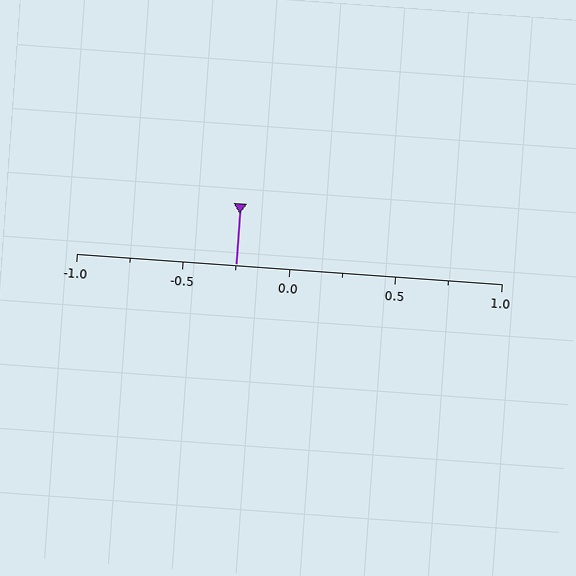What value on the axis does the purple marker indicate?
The marker indicates approximately -0.25.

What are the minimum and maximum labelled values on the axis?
The axis runs from -1.0 to 1.0.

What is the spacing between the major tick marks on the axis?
The major ticks are spaced 0.5 apart.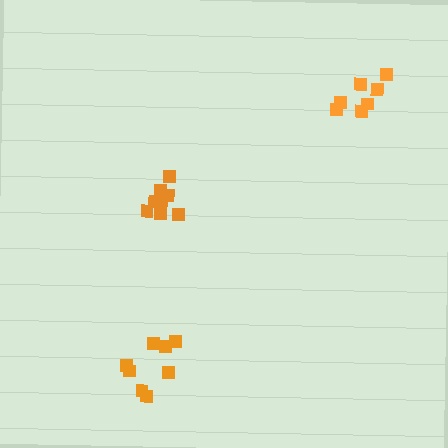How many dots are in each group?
Group 1: 8 dots, Group 2: 9 dots, Group 3: 7 dots (24 total).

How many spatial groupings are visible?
There are 3 spatial groupings.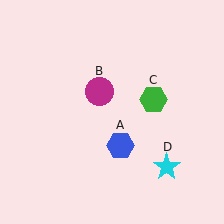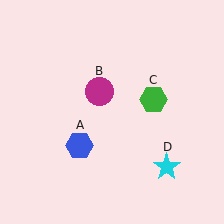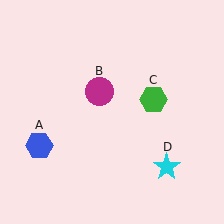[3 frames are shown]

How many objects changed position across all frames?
1 object changed position: blue hexagon (object A).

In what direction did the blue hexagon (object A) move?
The blue hexagon (object A) moved left.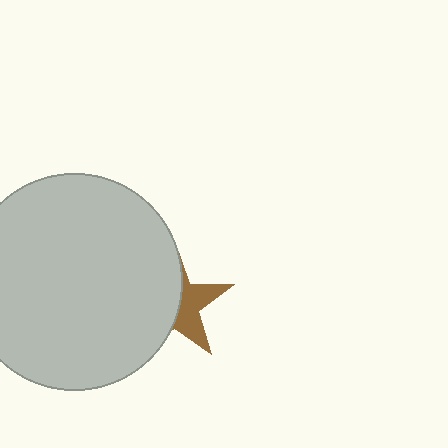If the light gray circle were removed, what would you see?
You would see the complete brown star.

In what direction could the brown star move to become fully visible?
The brown star could move right. That would shift it out from behind the light gray circle entirely.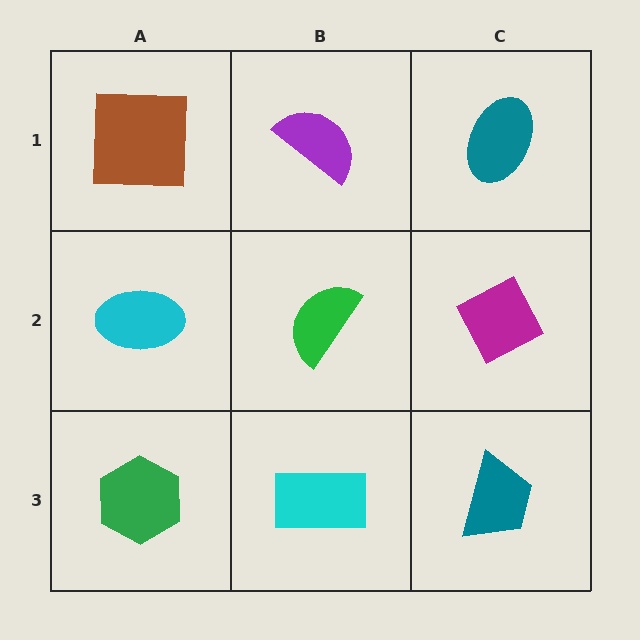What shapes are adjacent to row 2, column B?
A purple semicircle (row 1, column B), a cyan rectangle (row 3, column B), a cyan ellipse (row 2, column A), a magenta diamond (row 2, column C).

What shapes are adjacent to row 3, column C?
A magenta diamond (row 2, column C), a cyan rectangle (row 3, column B).